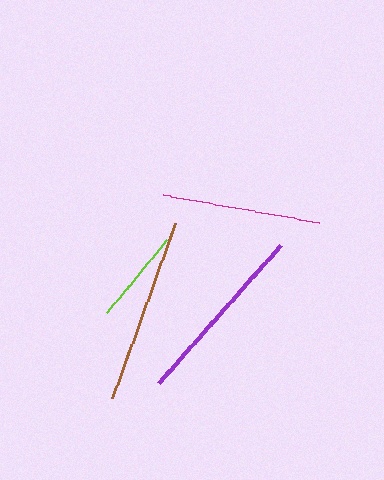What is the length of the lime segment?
The lime segment is approximately 94 pixels long.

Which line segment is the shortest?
The lime line is the shortest at approximately 94 pixels.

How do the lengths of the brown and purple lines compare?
The brown and purple lines are approximately the same length.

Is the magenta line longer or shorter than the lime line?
The magenta line is longer than the lime line.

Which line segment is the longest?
The brown line is the longest at approximately 186 pixels.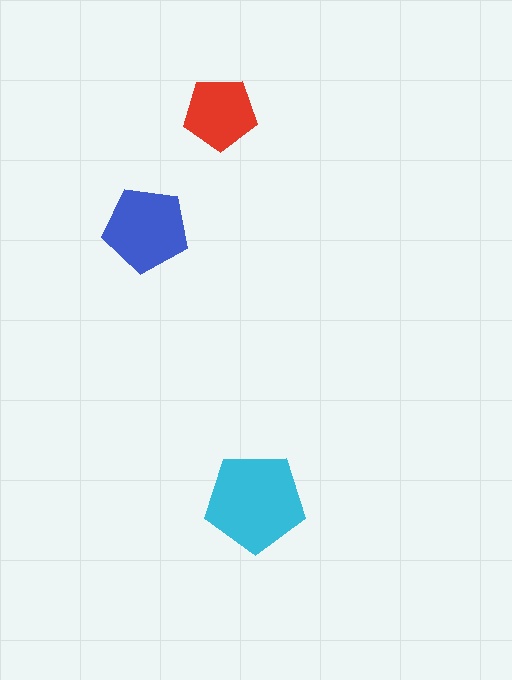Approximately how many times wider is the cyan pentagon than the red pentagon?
About 1.5 times wider.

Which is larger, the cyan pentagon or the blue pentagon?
The cyan one.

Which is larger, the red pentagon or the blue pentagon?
The blue one.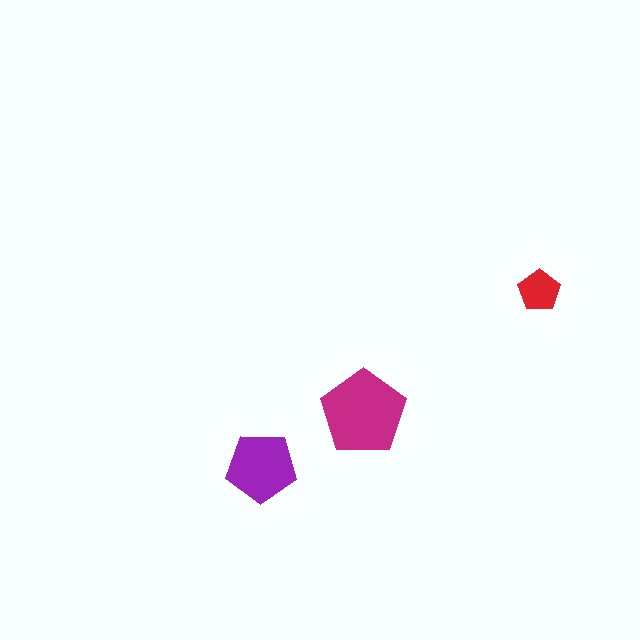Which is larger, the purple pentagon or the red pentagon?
The purple one.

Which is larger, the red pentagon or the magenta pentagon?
The magenta one.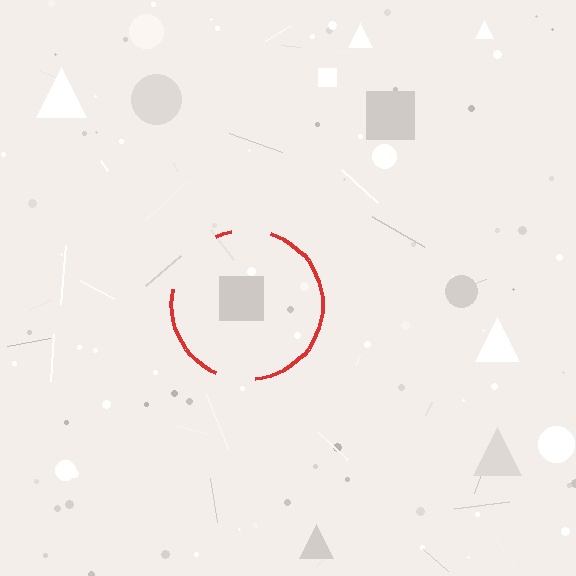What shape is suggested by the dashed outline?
The dashed outline suggests a circle.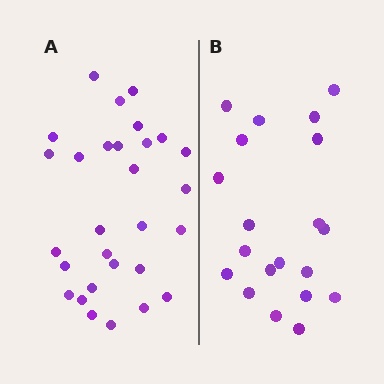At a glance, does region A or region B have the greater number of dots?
Region A (the left region) has more dots.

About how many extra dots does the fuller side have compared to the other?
Region A has roughly 8 or so more dots than region B.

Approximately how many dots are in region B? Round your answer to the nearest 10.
About 20 dots.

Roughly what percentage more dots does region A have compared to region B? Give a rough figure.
About 45% more.